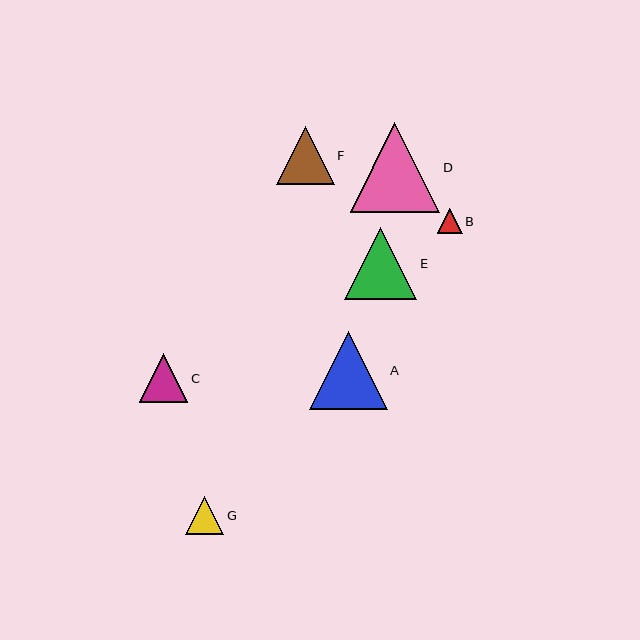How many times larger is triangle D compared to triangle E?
Triangle D is approximately 1.2 times the size of triangle E.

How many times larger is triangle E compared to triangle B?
Triangle E is approximately 2.9 times the size of triangle B.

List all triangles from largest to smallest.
From largest to smallest: D, A, E, F, C, G, B.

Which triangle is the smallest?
Triangle B is the smallest with a size of approximately 25 pixels.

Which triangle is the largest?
Triangle D is the largest with a size of approximately 89 pixels.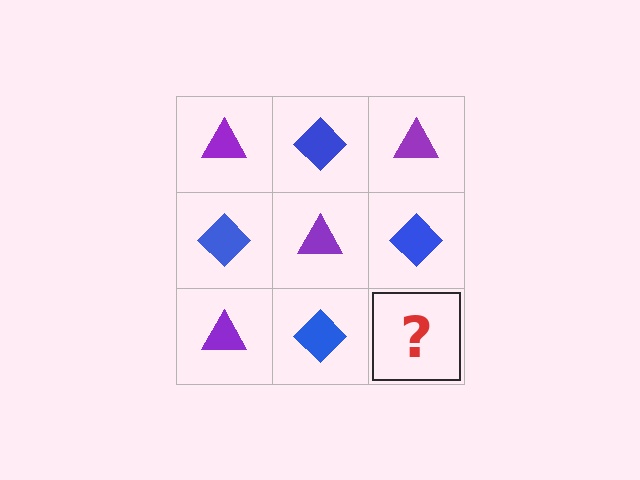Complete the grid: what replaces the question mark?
The question mark should be replaced with a purple triangle.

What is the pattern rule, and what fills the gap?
The rule is that it alternates purple triangle and blue diamond in a checkerboard pattern. The gap should be filled with a purple triangle.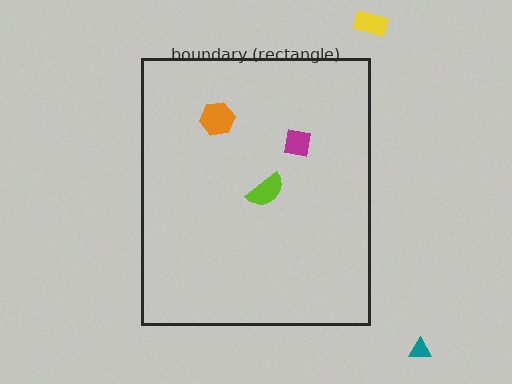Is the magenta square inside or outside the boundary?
Inside.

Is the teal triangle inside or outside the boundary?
Outside.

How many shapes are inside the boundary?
3 inside, 2 outside.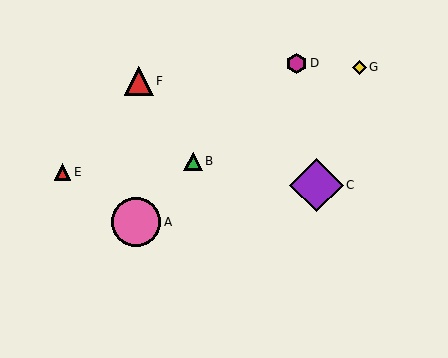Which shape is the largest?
The purple diamond (labeled C) is the largest.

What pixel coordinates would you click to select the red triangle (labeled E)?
Click at (62, 172) to select the red triangle E.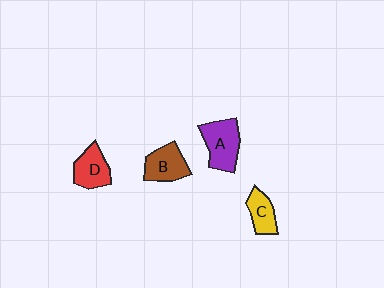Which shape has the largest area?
Shape A (purple).